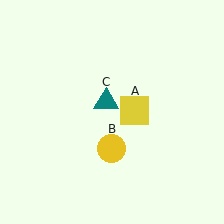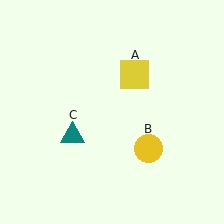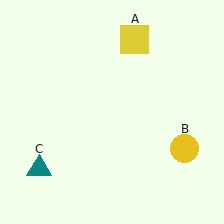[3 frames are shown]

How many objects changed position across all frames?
3 objects changed position: yellow square (object A), yellow circle (object B), teal triangle (object C).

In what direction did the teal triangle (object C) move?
The teal triangle (object C) moved down and to the left.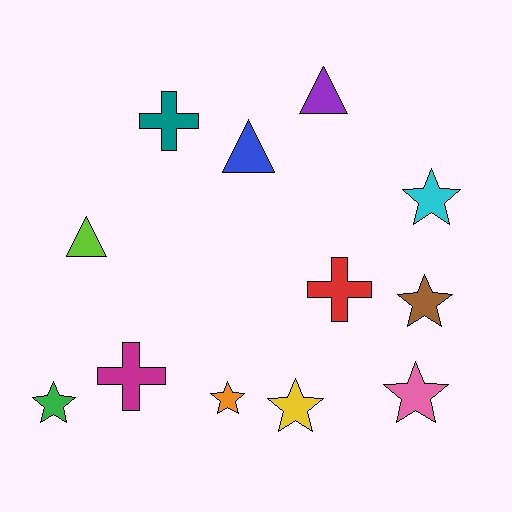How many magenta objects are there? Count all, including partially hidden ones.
There is 1 magenta object.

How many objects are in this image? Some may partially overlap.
There are 12 objects.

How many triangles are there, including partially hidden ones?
There are 3 triangles.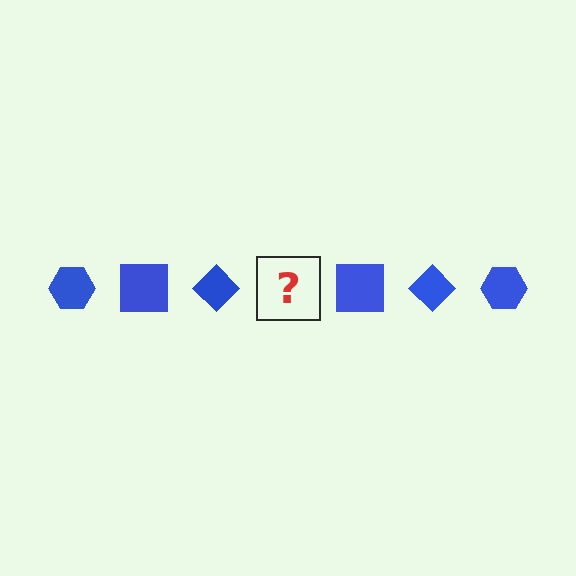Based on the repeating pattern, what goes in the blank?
The blank should be a blue hexagon.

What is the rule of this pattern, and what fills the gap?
The rule is that the pattern cycles through hexagon, square, diamond shapes in blue. The gap should be filled with a blue hexagon.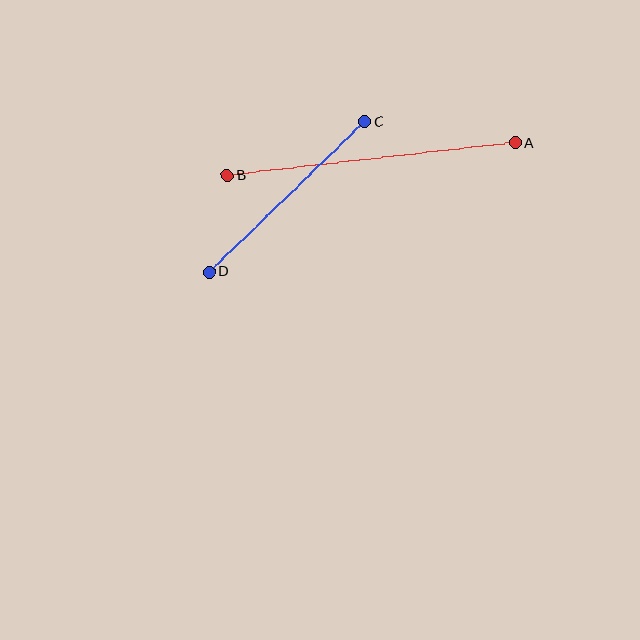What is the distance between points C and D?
The distance is approximately 217 pixels.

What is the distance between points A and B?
The distance is approximately 290 pixels.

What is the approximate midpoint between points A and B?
The midpoint is at approximately (371, 159) pixels.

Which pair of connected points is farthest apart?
Points A and B are farthest apart.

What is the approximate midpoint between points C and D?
The midpoint is at approximately (287, 197) pixels.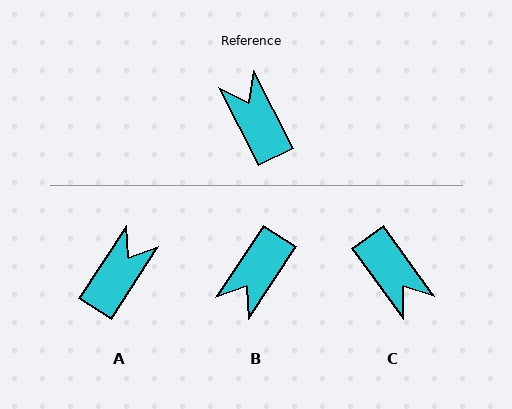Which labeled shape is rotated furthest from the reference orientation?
C, about 171 degrees away.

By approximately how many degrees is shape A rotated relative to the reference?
Approximately 60 degrees clockwise.